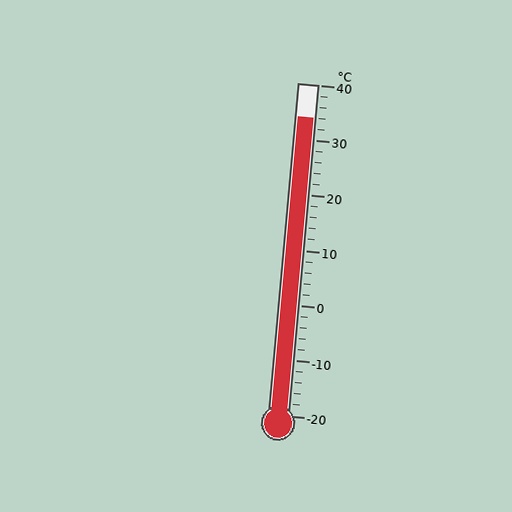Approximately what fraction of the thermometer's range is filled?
The thermometer is filled to approximately 90% of its range.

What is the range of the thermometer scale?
The thermometer scale ranges from -20°C to 40°C.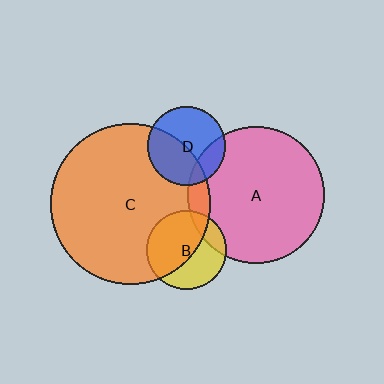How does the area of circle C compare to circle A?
Approximately 1.4 times.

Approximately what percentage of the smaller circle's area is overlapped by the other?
Approximately 45%.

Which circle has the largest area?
Circle C (orange).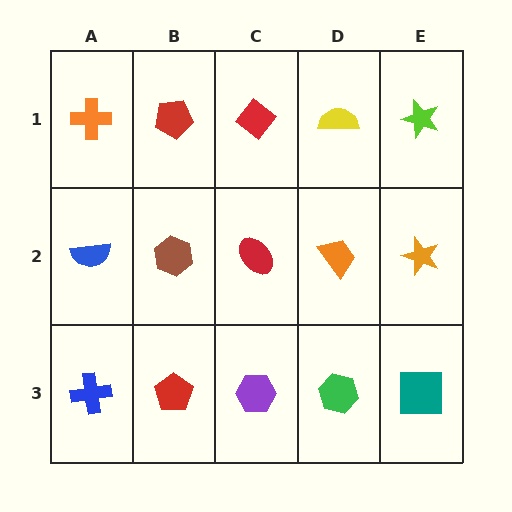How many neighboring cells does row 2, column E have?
3.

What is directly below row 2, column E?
A teal square.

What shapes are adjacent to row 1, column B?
A brown hexagon (row 2, column B), an orange cross (row 1, column A), a red diamond (row 1, column C).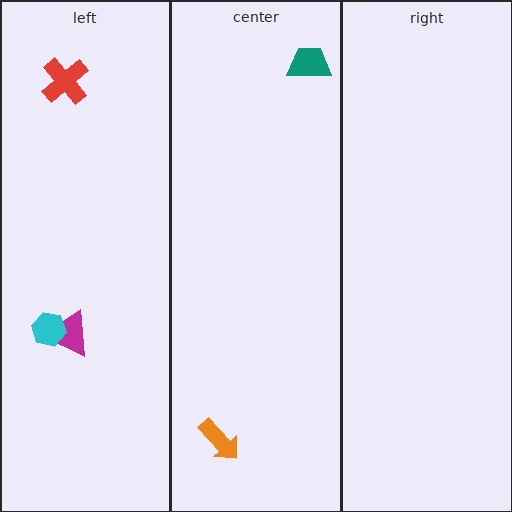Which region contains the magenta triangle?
The left region.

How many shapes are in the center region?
2.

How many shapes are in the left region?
3.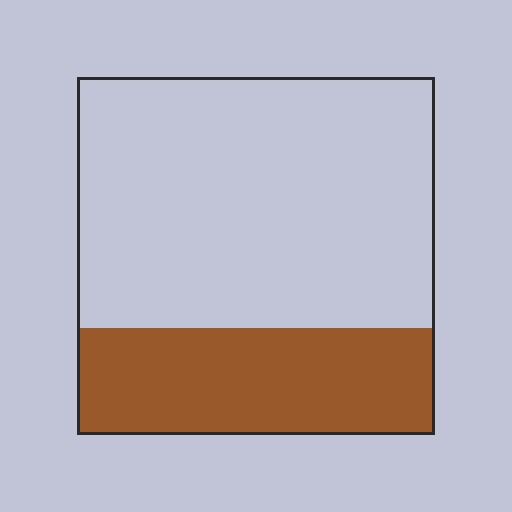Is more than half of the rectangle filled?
No.